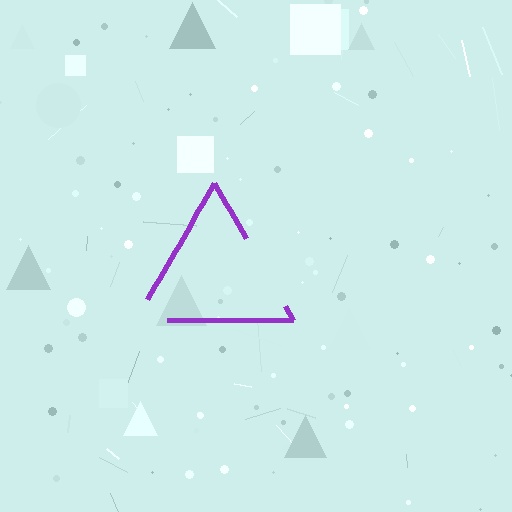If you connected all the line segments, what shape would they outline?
They would outline a triangle.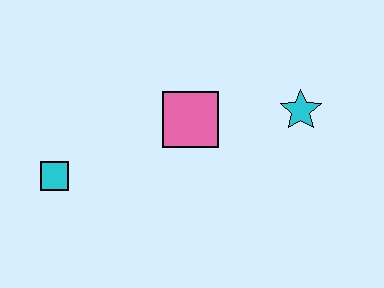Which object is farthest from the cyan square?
The cyan star is farthest from the cyan square.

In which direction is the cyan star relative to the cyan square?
The cyan star is to the right of the cyan square.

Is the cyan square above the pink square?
No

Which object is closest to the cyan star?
The pink square is closest to the cyan star.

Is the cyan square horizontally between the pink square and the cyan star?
No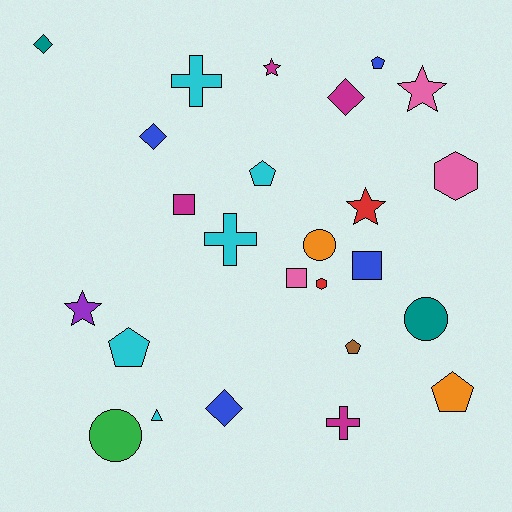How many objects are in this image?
There are 25 objects.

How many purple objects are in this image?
There is 1 purple object.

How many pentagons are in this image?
There are 5 pentagons.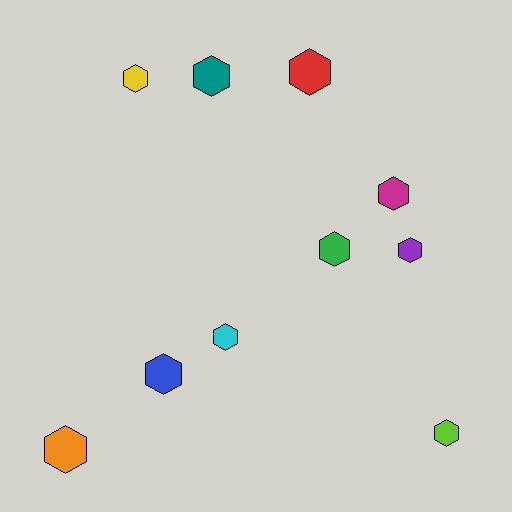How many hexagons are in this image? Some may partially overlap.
There are 10 hexagons.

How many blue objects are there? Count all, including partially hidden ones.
There is 1 blue object.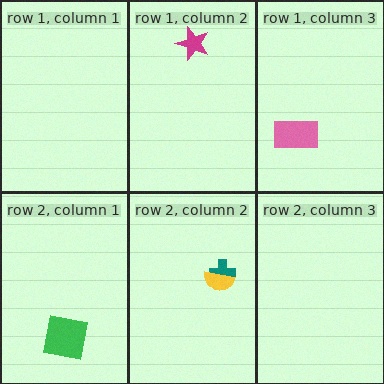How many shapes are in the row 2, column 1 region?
1.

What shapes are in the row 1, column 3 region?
The pink rectangle.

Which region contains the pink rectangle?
The row 1, column 3 region.